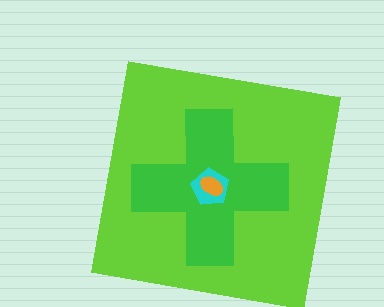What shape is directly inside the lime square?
The green cross.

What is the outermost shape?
The lime square.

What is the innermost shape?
The orange ellipse.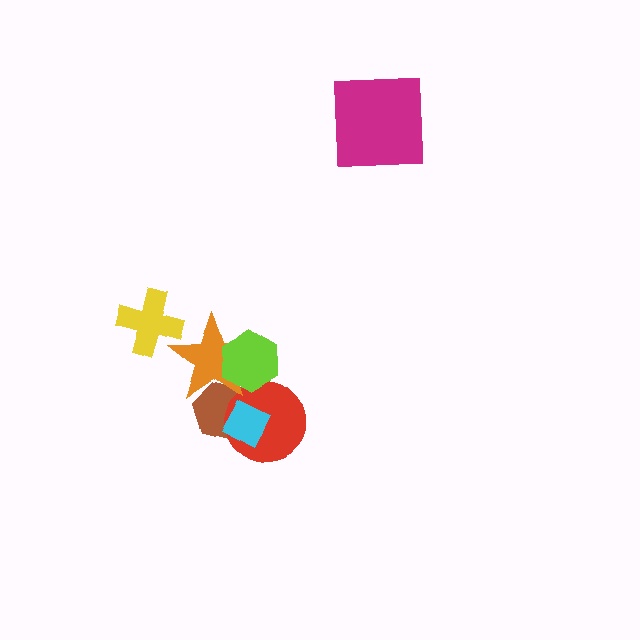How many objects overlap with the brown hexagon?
3 objects overlap with the brown hexagon.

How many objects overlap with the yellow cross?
1 object overlaps with the yellow cross.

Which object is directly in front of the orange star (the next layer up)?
The yellow cross is directly in front of the orange star.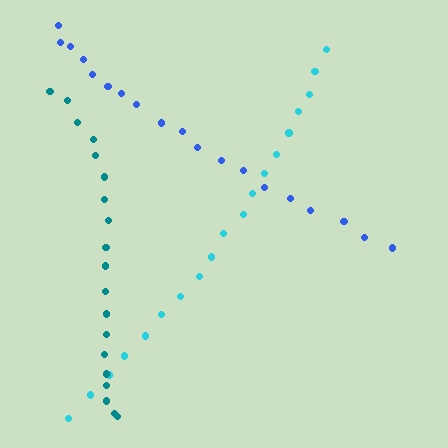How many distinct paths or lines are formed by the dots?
There are 3 distinct paths.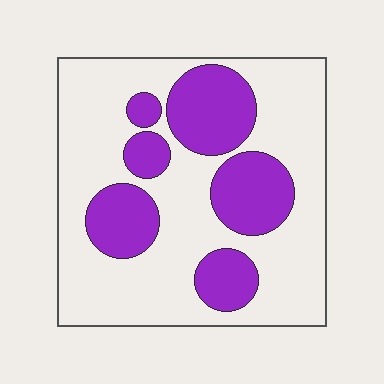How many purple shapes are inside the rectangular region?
6.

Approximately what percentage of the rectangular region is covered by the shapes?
Approximately 30%.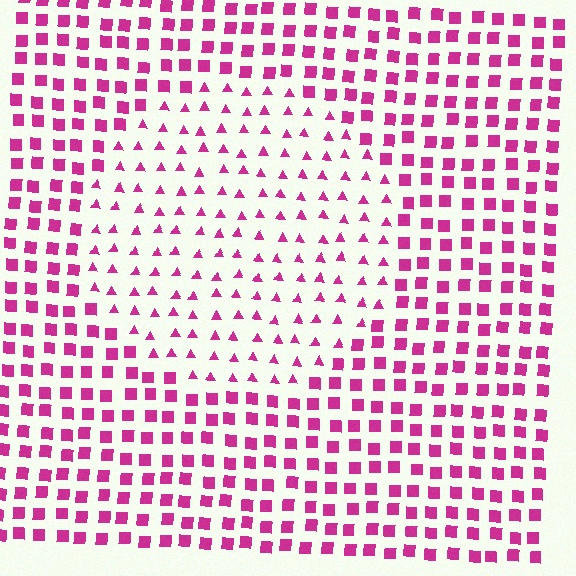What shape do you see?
I see a circle.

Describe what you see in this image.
The image is filled with small magenta elements arranged in a uniform grid. A circle-shaped region contains triangles, while the surrounding area contains squares. The boundary is defined purely by the change in element shape.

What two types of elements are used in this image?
The image uses triangles inside the circle region and squares outside it.